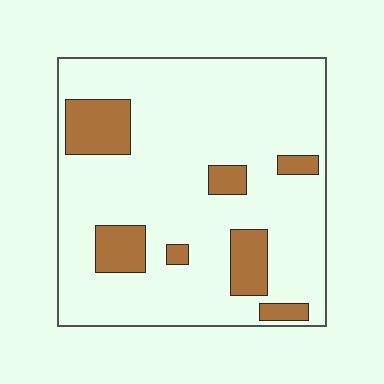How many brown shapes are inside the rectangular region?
7.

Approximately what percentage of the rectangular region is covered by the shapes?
Approximately 15%.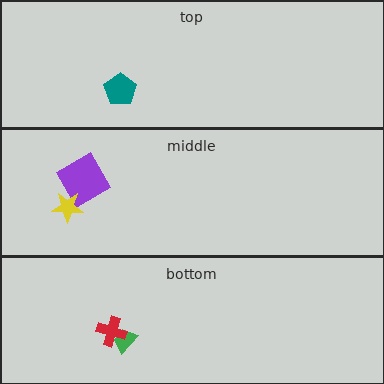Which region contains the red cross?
The bottom region.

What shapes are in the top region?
The teal pentagon.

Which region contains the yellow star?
The middle region.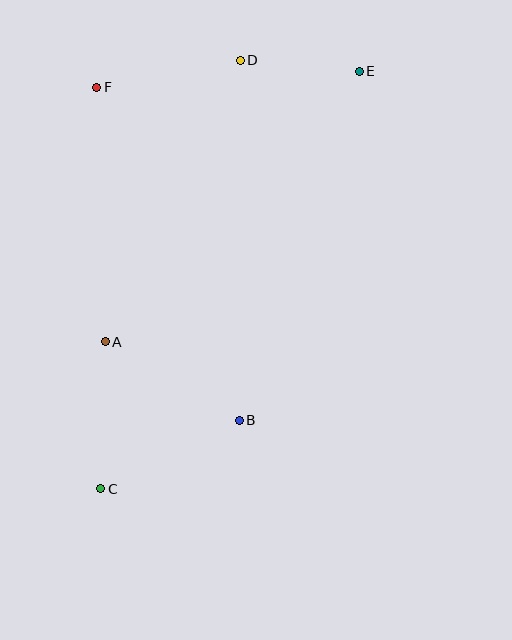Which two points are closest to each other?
Points D and E are closest to each other.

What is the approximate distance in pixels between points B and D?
The distance between B and D is approximately 360 pixels.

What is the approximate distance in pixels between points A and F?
The distance between A and F is approximately 255 pixels.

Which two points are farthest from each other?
Points C and E are farthest from each other.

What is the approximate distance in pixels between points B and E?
The distance between B and E is approximately 369 pixels.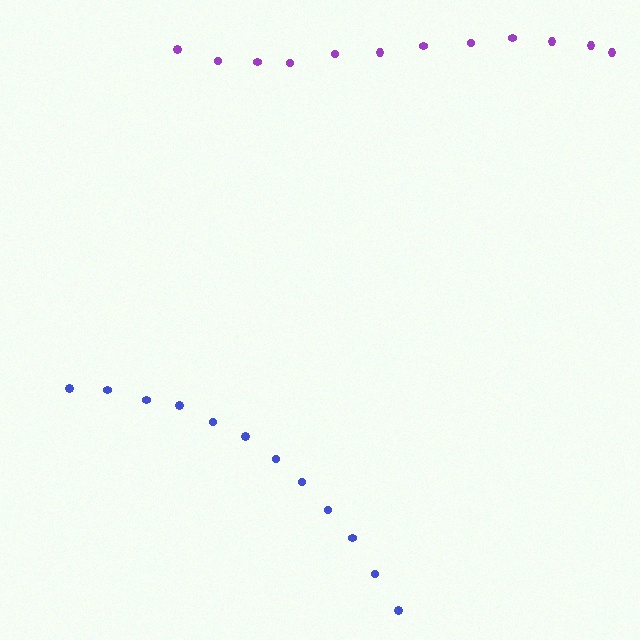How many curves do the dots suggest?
There are 2 distinct paths.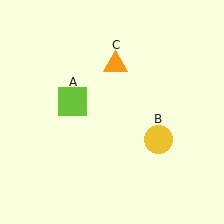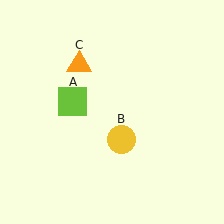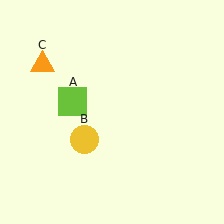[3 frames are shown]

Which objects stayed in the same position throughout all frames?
Lime square (object A) remained stationary.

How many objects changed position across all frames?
2 objects changed position: yellow circle (object B), orange triangle (object C).